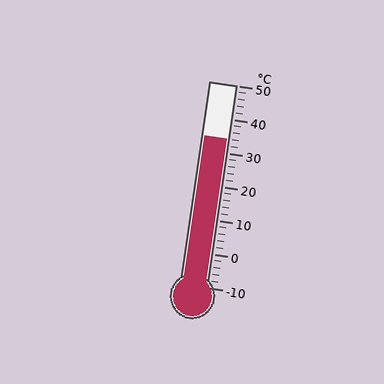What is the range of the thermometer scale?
The thermometer scale ranges from -10°C to 50°C.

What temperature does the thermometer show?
The thermometer shows approximately 34°C.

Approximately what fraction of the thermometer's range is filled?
The thermometer is filled to approximately 75% of its range.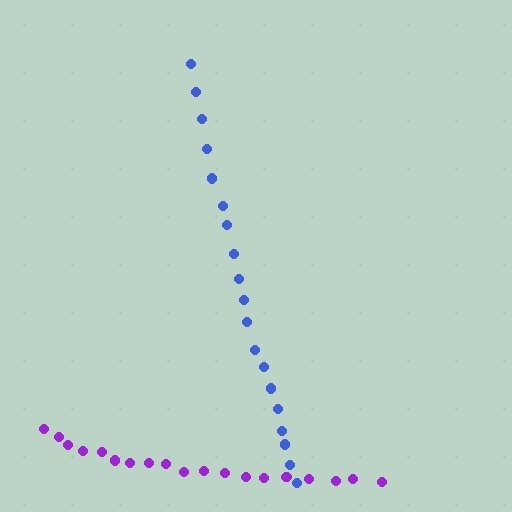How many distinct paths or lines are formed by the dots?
There are 2 distinct paths.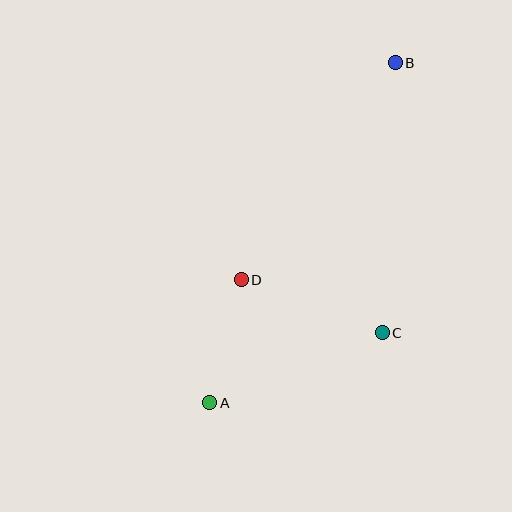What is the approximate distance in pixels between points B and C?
The distance between B and C is approximately 270 pixels.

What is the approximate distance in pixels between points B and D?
The distance between B and D is approximately 266 pixels.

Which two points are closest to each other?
Points A and D are closest to each other.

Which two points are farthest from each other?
Points A and B are farthest from each other.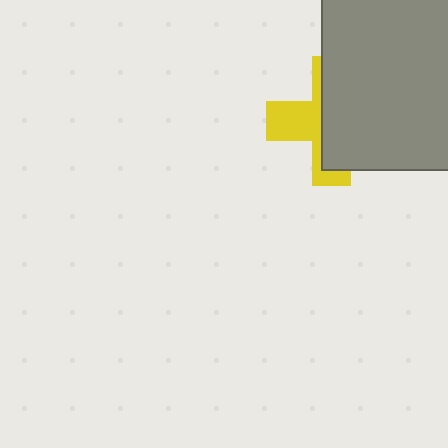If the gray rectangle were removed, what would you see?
You would see the complete yellow cross.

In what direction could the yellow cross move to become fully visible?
The yellow cross could move left. That would shift it out from behind the gray rectangle entirely.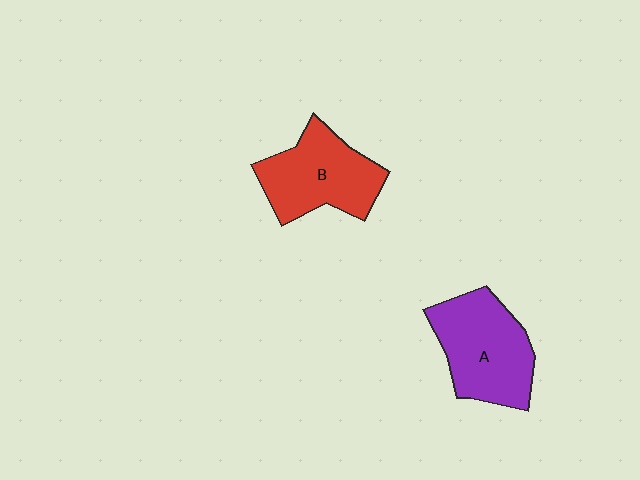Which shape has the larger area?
Shape A (purple).